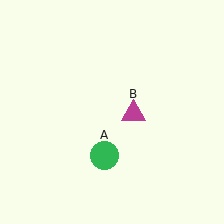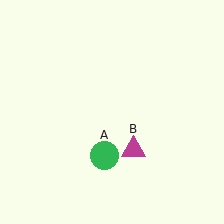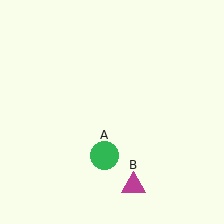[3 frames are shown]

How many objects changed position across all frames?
1 object changed position: magenta triangle (object B).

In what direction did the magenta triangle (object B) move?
The magenta triangle (object B) moved down.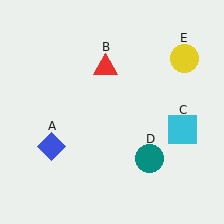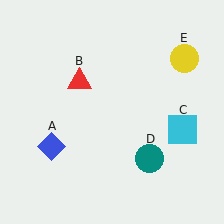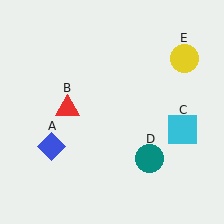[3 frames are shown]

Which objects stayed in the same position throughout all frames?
Blue diamond (object A) and cyan square (object C) and teal circle (object D) and yellow circle (object E) remained stationary.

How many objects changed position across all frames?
1 object changed position: red triangle (object B).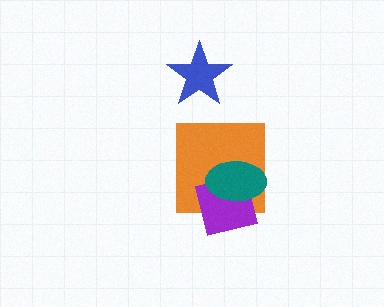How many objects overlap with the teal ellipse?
2 objects overlap with the teal ellipse.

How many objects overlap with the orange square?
2 objects overlap with the orange square.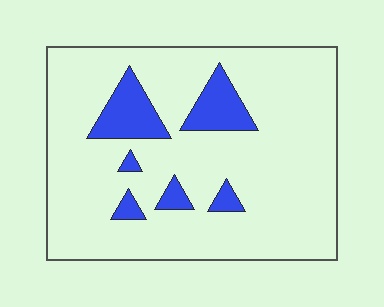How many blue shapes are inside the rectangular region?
6.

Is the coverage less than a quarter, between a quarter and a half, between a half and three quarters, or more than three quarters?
Less than a quarter.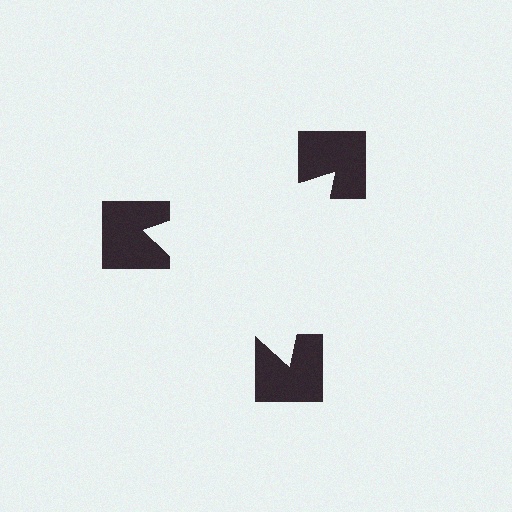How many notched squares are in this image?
There are 3 — one at each vertex of the illusory triangle.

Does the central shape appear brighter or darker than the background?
It typically appears slightly brighter than the background, even though no actual brightness change is drawn.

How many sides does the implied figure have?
3 sides.